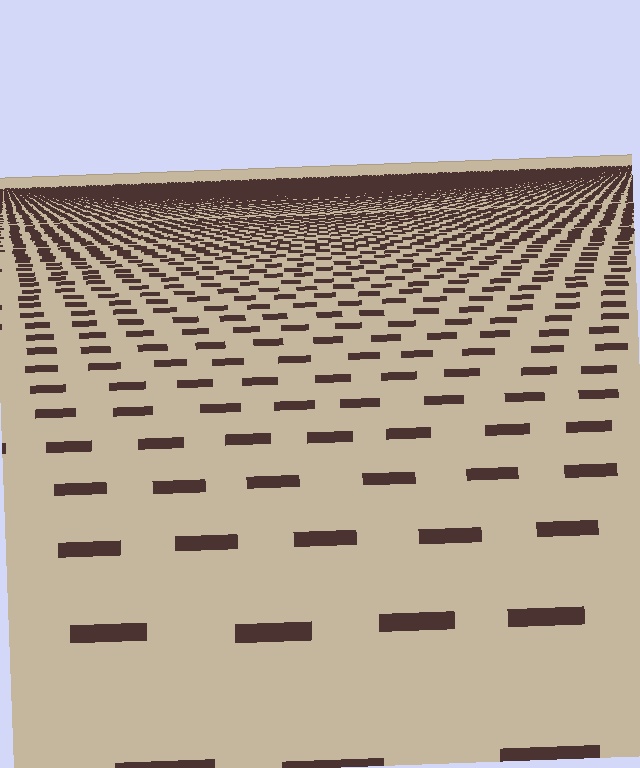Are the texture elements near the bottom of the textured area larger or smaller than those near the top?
Larger. Near the bottom, elements are closer to the viewer and appear at a bigger on-screen size.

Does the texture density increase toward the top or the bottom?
Density increases toward the top.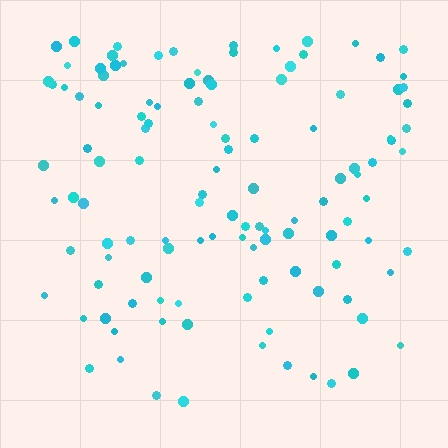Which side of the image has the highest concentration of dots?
The top.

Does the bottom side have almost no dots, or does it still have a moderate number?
Still a moderate number, just noticeably fewer than the top.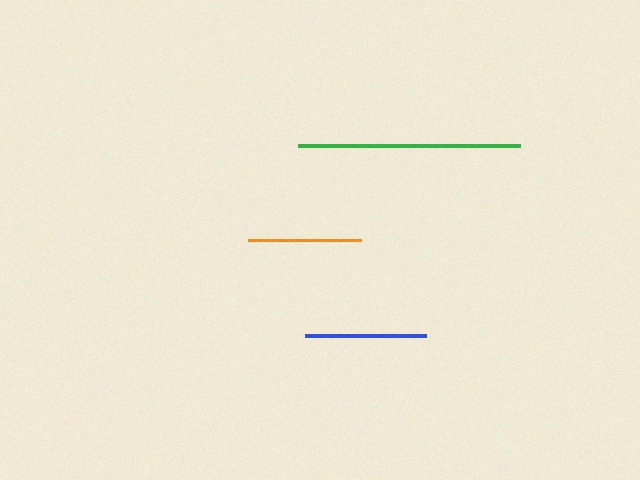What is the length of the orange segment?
The orange segment is approximately 113 pixels long.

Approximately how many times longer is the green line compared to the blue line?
The green line is approximately 1.8 times the length of the blue line.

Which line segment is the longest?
The green line is the longest at approximately 222 pixels.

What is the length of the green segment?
The green segment is approximately 222 pixels long.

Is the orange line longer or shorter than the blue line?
The blue line is longer than the orange line.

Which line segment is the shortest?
The orange line is the shortest at approximately 113 pixels.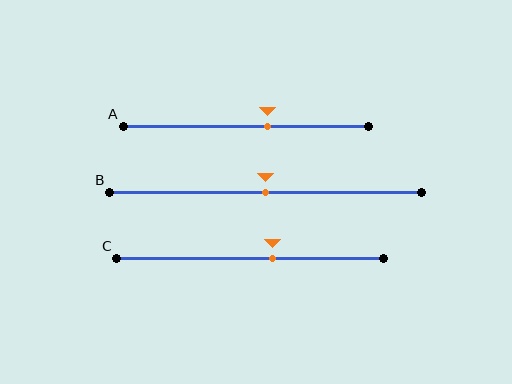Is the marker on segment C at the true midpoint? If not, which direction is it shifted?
No, the marker on segment C is shifted to the right by about 8% of the segment length.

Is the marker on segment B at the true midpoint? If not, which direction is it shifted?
Yes, the marker on segment B is at the true midpoint.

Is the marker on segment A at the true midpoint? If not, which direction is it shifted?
No, the marker on segment A is shifted to the right by about 9% of the segment length.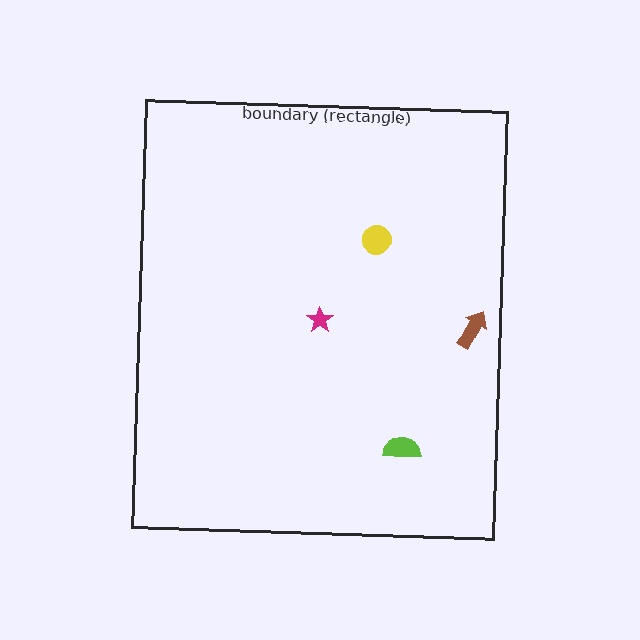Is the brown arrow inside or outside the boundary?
Inside.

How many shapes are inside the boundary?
4 inside, 0 outside.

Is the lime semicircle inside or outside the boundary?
Inside.